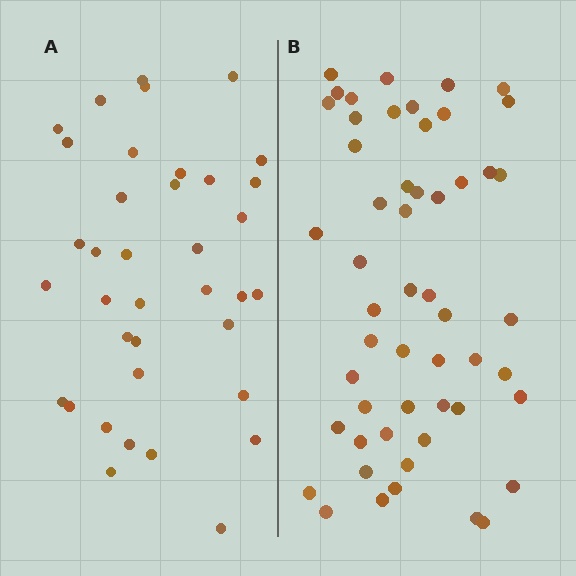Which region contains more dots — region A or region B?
Region B (the right region) has more dots.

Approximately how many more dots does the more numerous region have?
Region B has approximately 15 more dots than region A.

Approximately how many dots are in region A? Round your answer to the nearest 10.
About 40 dots. (The exact count is 37, which rounds to 40.)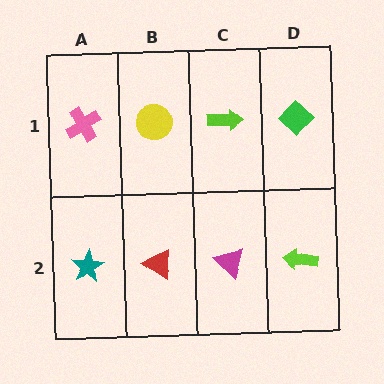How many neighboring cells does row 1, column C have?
3.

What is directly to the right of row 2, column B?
A magenta triangle.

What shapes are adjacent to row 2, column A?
A pink cross (row 1, column A), a red triangle (row 2, column B).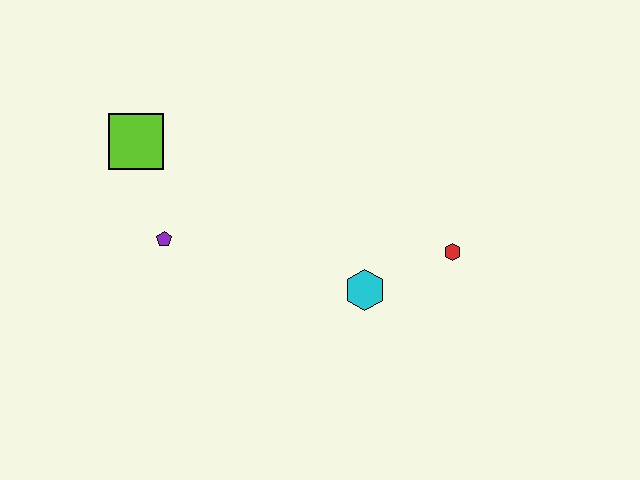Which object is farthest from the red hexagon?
The lime square is farthest from the red hexagon.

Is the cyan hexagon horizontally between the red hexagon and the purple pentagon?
Yes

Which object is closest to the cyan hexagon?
The red hexagon is closest to the cyan hexagon.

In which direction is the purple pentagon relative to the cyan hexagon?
The purple pentagon is to the left of the cyan hexagon.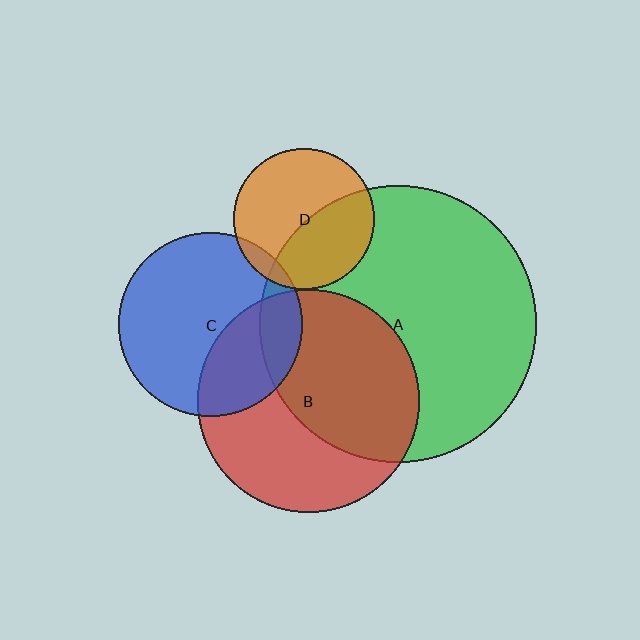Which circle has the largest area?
Circle A (green).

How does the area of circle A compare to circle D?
Approximately 3.9 times.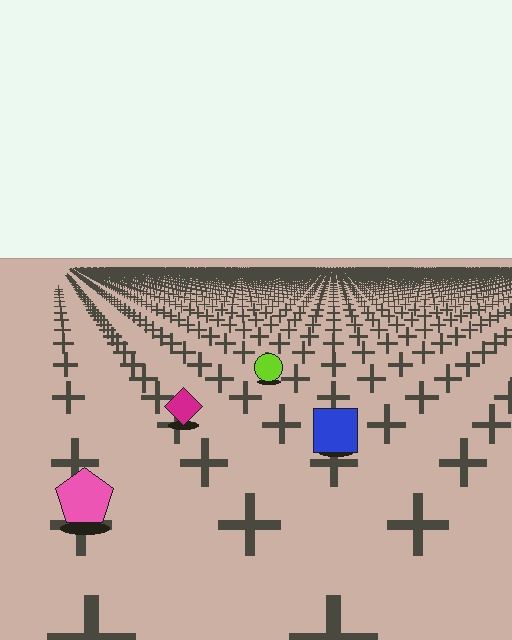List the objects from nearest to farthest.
From nearest to farthest: the pink pentagon, the blue square, the magenta diamond, the lime circle.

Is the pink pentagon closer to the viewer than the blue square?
Yes. The pink pentagon is closer — you can tell from the texture gradient: the ground texture is coarser near it.